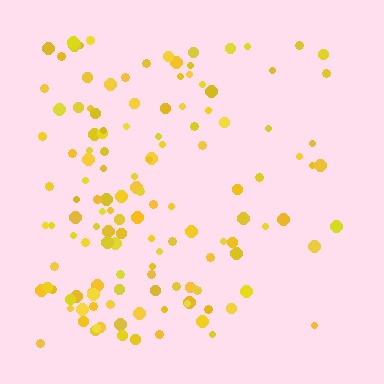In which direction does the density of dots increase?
From right to left, with the left side densest.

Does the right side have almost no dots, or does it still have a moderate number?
Still a moderate number, just noticeably fewer than the left.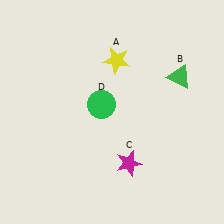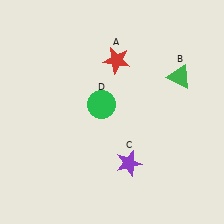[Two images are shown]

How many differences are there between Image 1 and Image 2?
There are 2 differences between the two images.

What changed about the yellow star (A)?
In Image 1, A is yellow. In Image 2, it changed to red.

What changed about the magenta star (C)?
In Image 1, C is magenta. In Image 2, it changed to purple.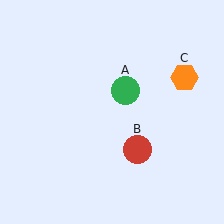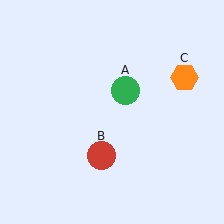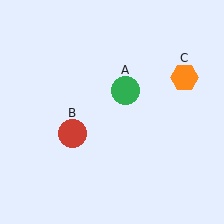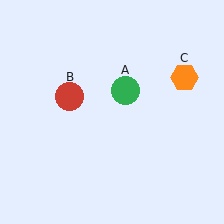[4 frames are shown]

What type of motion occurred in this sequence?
The red circle (object B) rotated clockwise around the center of the scene.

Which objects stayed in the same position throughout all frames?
Green circle (object A) and orange hexagon (object C) remained stationary.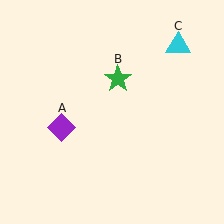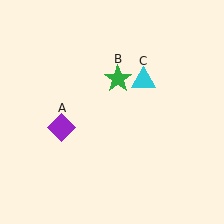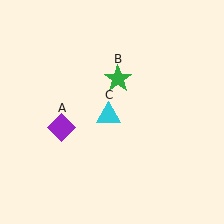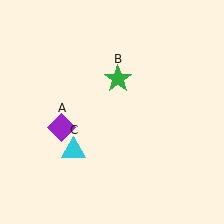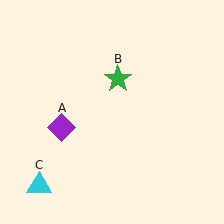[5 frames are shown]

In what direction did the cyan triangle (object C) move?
The cyan triangle (object C) moved down and to the left.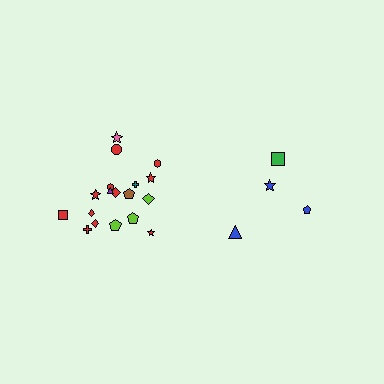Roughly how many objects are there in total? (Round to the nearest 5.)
Roughly 20 objects in total.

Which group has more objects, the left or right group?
The left group.